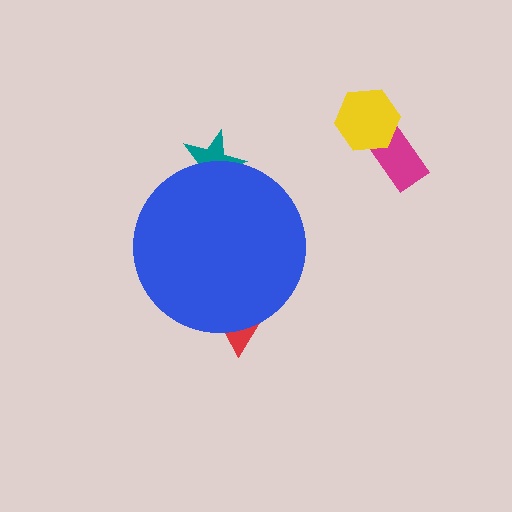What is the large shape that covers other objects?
A blue circle.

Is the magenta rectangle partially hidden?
No, the magenta rectangle is fully visible.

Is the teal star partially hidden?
Yes, the teal star is partially hidden behind the blue circle.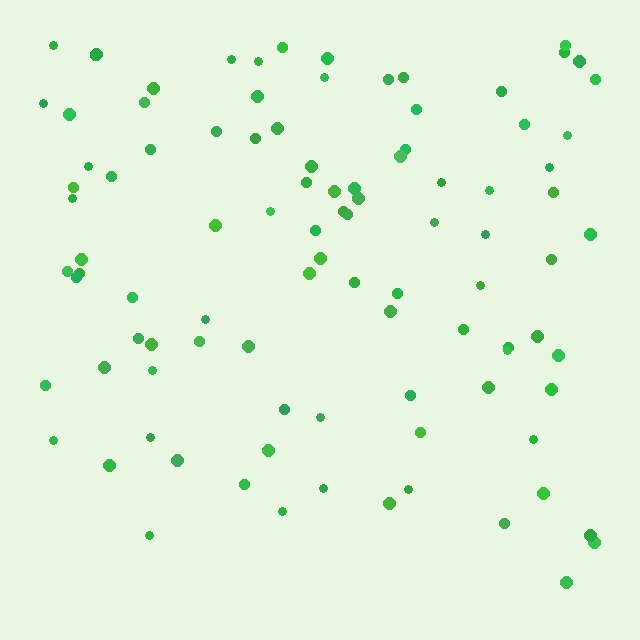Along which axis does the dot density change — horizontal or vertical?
Vertical.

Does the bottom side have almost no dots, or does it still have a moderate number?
Still a moderate number, just noticeably fewer than the top.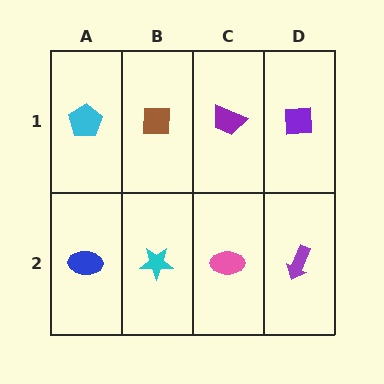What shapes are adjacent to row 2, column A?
A cyan pentagon (row 1, column A), a cyan star (row 2, column B).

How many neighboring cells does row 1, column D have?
2.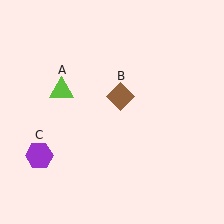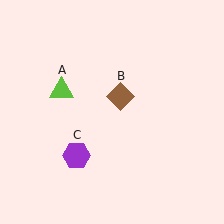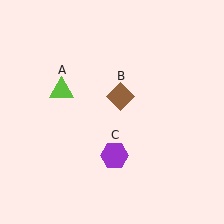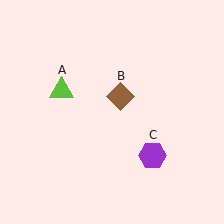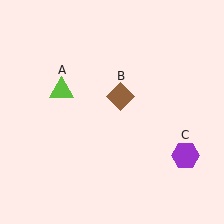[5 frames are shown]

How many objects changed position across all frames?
1 object changed position: purple hexagon (object C).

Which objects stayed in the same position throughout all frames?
Lime triangle (object A) and brown diamond (object B) remained stationary.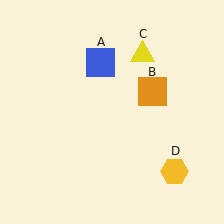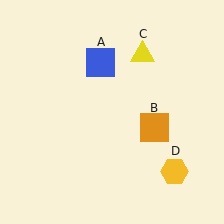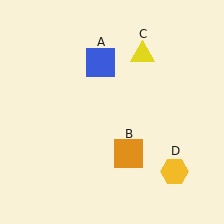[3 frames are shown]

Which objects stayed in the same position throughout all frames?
Blue square (object A) and yellow triangle (object C) and yellow hexagon (object D) remained stationary.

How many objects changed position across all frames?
1 object changed position: orange square (object B).